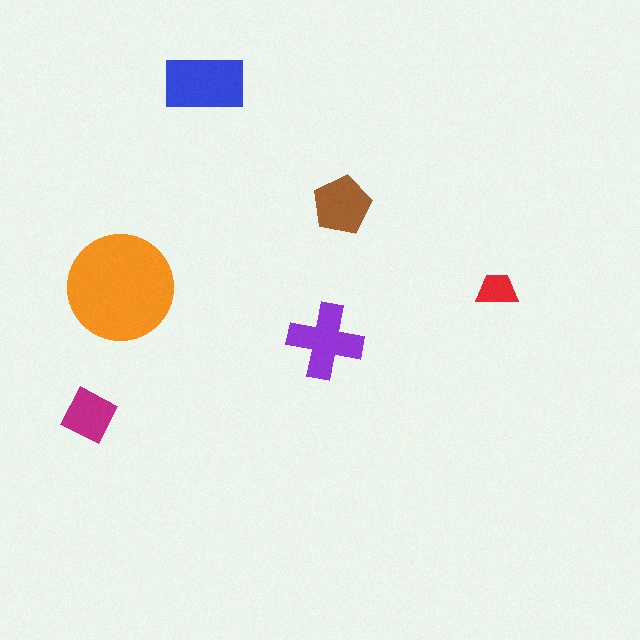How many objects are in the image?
There are 6 objects in the image.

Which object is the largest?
The orange circle.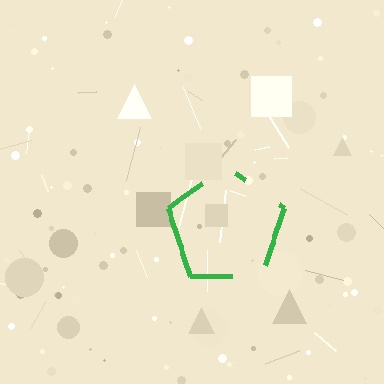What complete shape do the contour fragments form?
The contour fragments form a pentagon.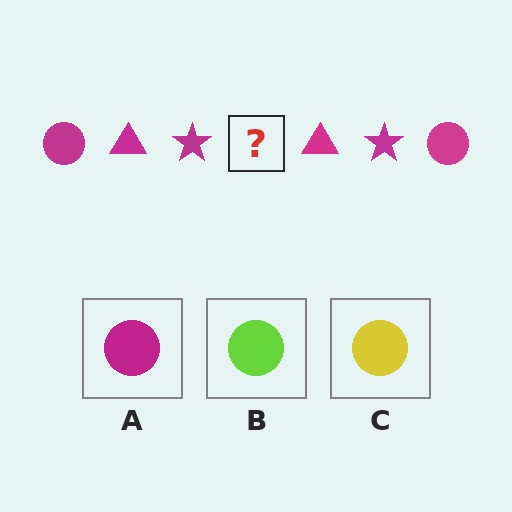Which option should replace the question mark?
Option A.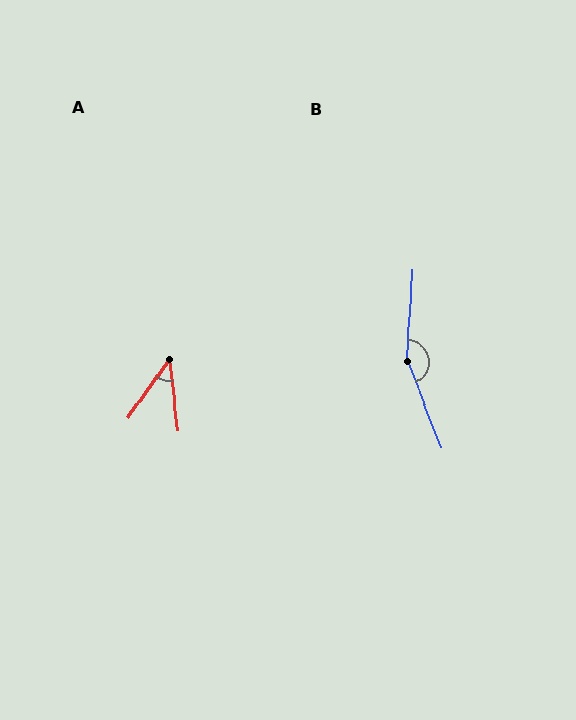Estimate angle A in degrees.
Approximately 43 degrees.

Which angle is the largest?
B, at approximately 155 degrees.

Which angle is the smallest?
A, at approximately 43 degrees.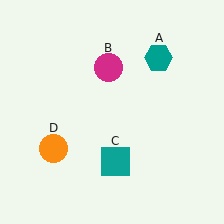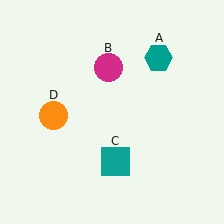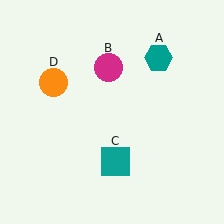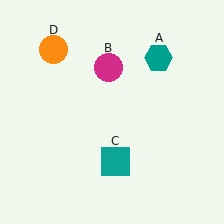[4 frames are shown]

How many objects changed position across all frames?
1 object changed position: orange circle (object D).